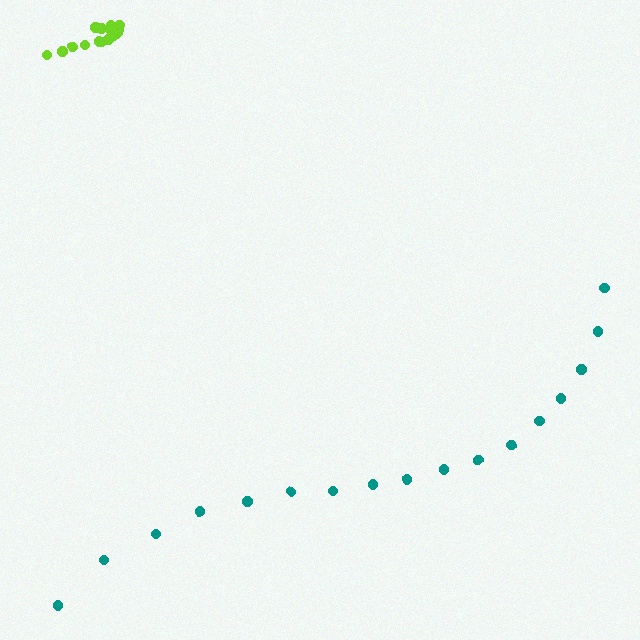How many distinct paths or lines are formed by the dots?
There are 2 distinct paths.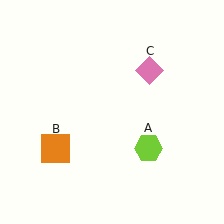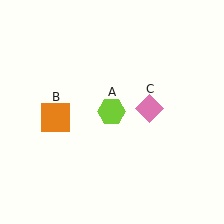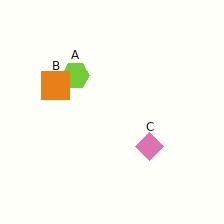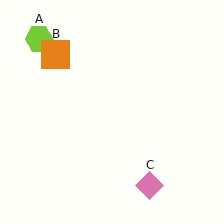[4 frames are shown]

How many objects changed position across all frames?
3 objects changed position: lime hexagon (object A), orange square (object B), pink diamond (object C).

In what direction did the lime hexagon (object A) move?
The lime hexagon (object A) moved up and to the left.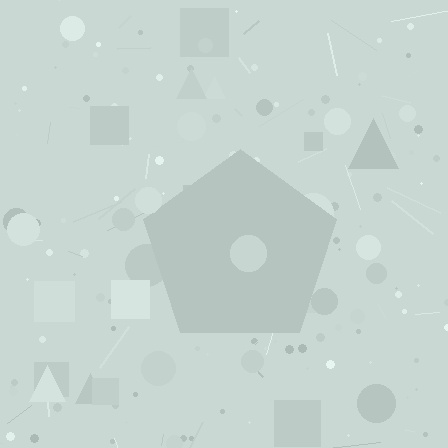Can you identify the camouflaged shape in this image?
The camouflaged shape is a pentagon.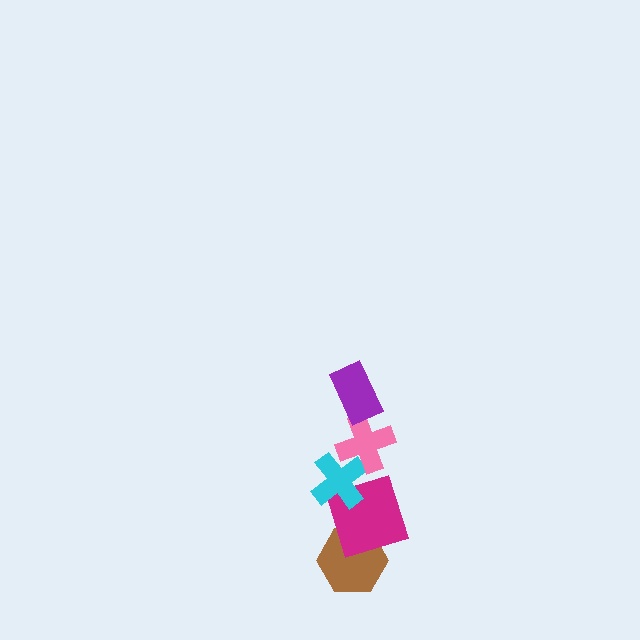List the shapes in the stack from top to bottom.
From top to bottom: the purple rectangle, the pink cross, the cyan cross, the magenta square, the brown hexagon.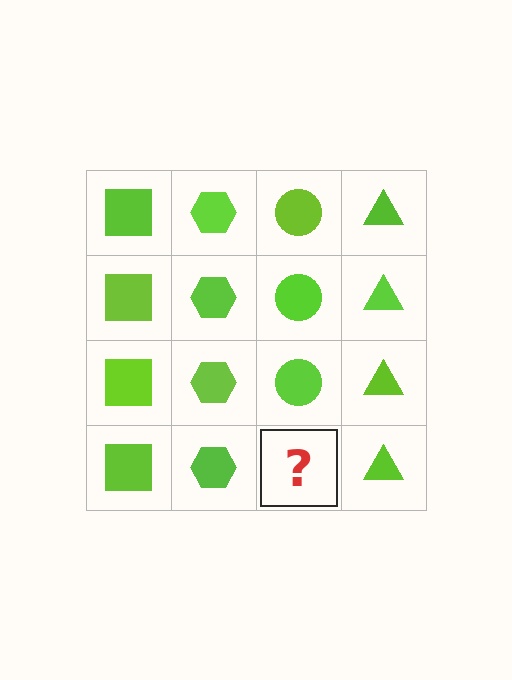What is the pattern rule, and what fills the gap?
The rule is that each column has a consistent shape. The gap should be filled with a lime circle.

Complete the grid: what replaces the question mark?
The question mark should be replaced with a lime circle.